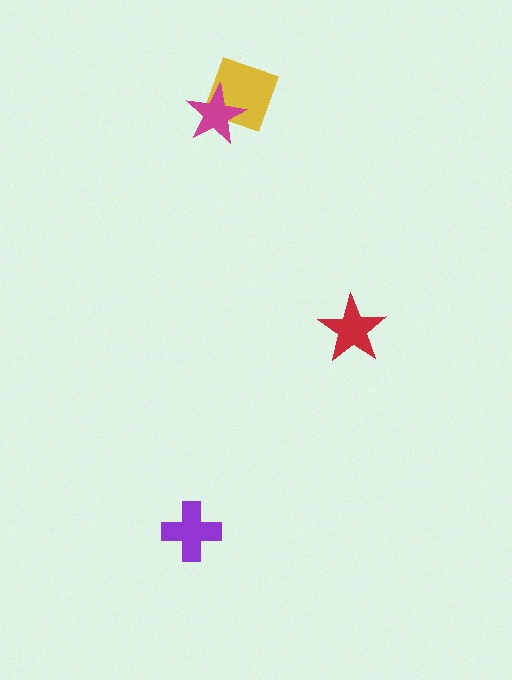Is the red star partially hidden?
No, no other shape covers it.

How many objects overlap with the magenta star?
1 object overlaps with the magenta star.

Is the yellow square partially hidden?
Yes, it is partially covered by another shape.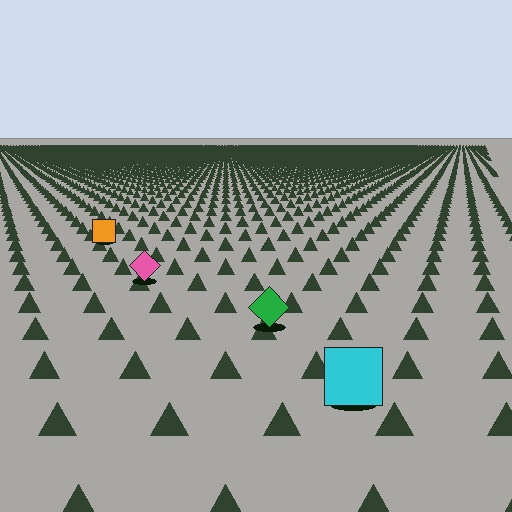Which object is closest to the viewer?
The cyan square is closest. The texture marks near it are larger and more spread out.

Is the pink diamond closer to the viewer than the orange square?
Yes. The pink diamond is closer — you can tell from the texture gradient: the ground texture is coarser near it.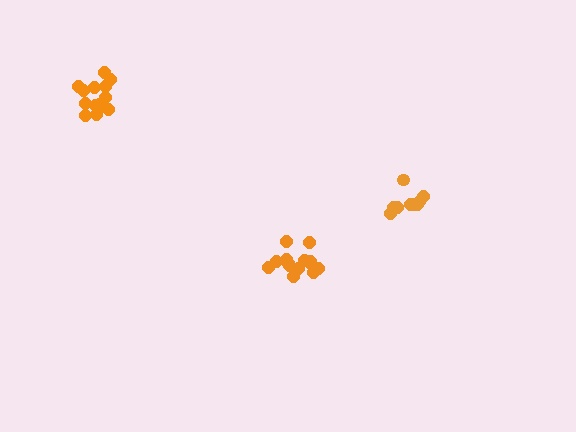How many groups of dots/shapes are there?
There are 3 groups.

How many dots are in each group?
Group 1: 13 dots, Group 2: 14 dots, Group 3: 9 dots (36 total).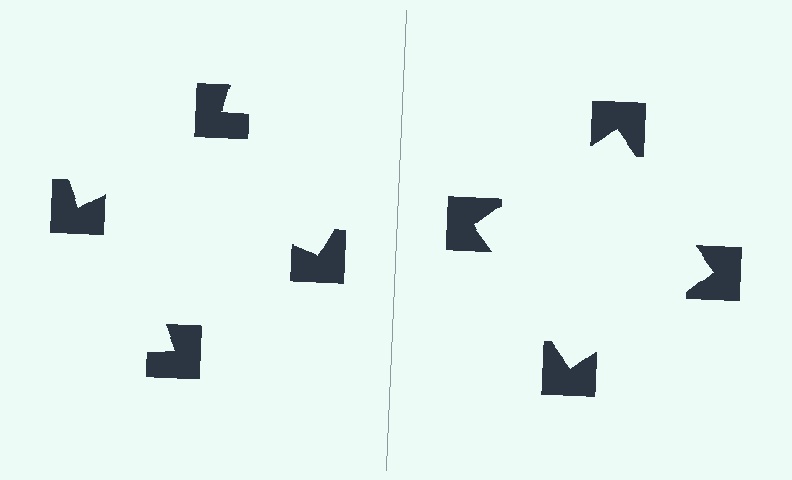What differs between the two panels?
The notched squares are positioned identically on both sides; only the wedge orientations differ. On the right they align to a square; on the left they are misaligned.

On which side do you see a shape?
An illusory square appears on the right side. On the left side the wedge cuts are rotated, so no coherent shape forms.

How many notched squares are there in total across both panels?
8 — 4 on each side.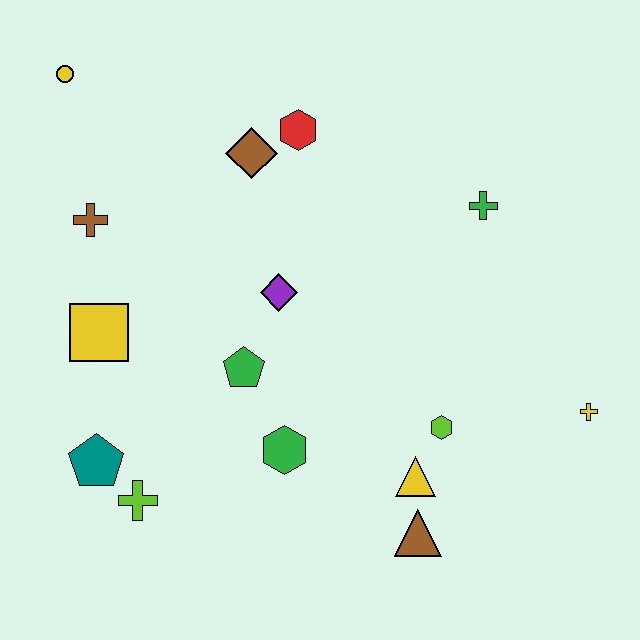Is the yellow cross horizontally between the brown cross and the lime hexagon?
No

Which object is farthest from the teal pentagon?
The yellow cross is farthest from the teal pentagon.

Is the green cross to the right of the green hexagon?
Yes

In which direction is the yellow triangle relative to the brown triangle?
The yellow triangle is above the brown triangle.